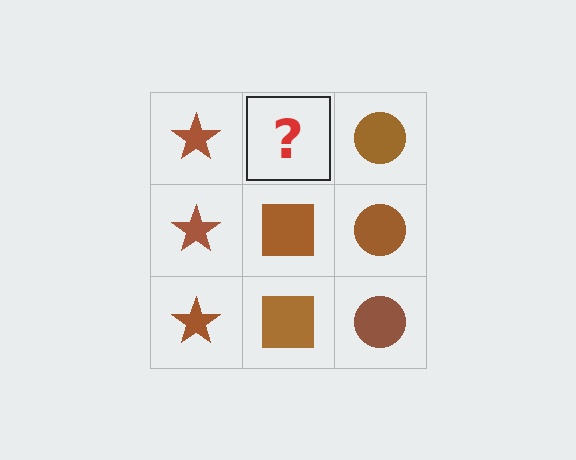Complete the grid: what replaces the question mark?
The question mark should be replaced with a brown square.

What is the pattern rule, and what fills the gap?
The rule is that each column has a consistent shape. The gap should be filled with a brown square.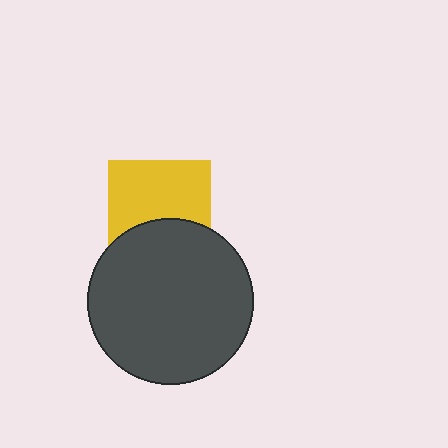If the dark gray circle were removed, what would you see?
You would see the complete yellow square.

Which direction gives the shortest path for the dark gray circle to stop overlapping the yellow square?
Moving down gives the shortest separation.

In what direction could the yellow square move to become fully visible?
The yellow square could move up. That would shift it out from behind the dark gray circle entirely.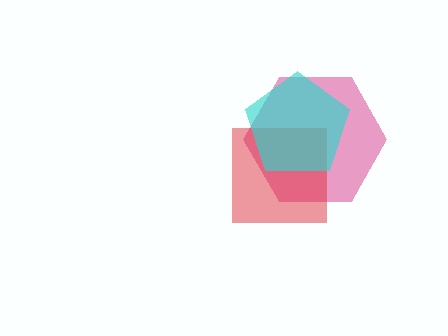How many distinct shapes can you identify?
There are 3 distinct shapes: a pink hexagon, a red square, a cyan pentagon.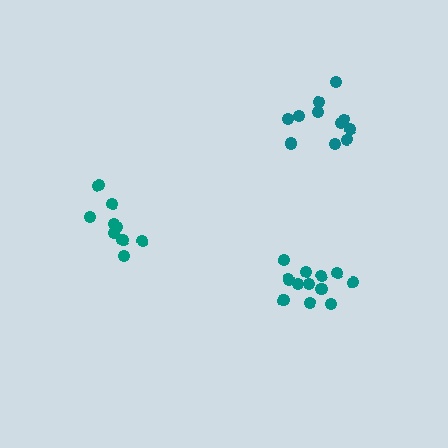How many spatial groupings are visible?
There are 3 spatial groupings.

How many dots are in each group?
Group 1: 9 dots, Group 2: 11 dots, Group 3: 12 dots (32 total).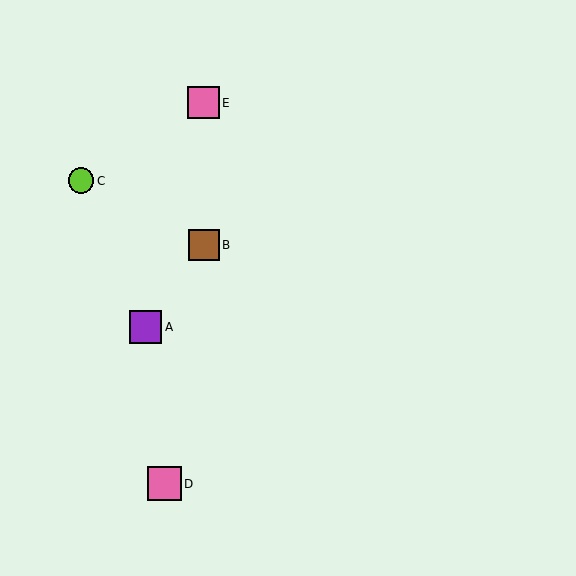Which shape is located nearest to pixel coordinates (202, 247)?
The brown square (labeled B) at (204, 245) is nearest to that location.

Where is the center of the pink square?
The center of the pink square is at (165, 484).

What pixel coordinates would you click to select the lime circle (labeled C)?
Click at (81, 181) to select the lime circle C.